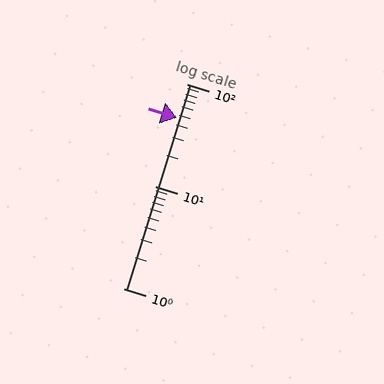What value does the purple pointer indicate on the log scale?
The pointer indicates approximately 47.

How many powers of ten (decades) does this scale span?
The scale spans 2 decades, from 1 to 100.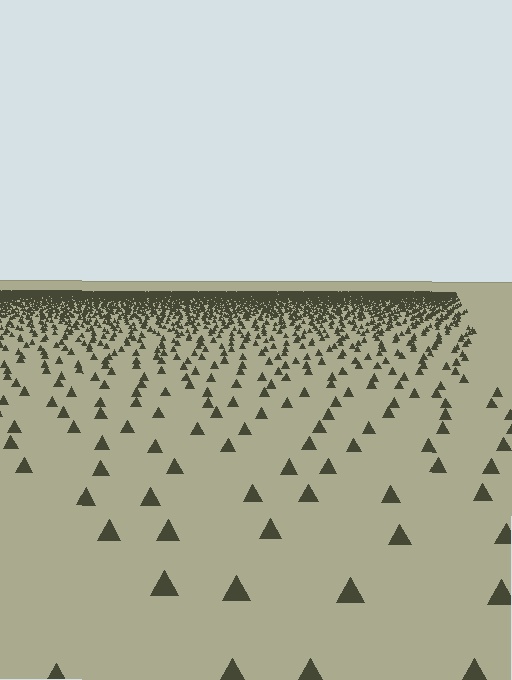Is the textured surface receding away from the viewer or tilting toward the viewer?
The surface is receding away from the viewer. Texture elements get smaller and denser toward the top.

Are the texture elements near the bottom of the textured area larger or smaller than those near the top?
Larger. Near the bottom, elements are closer to the viewer and appear at a bigger on-screen size.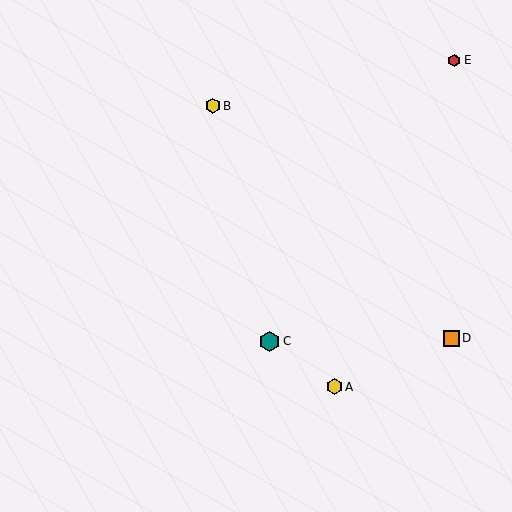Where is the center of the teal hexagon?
The center of the teal hexagon is at (269, 341).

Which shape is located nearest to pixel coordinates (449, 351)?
The orange square (labeled D) at (451, 338) is nearest to that location.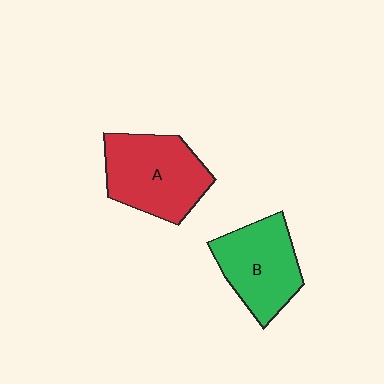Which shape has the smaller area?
Shape B (green).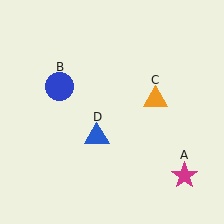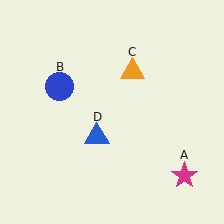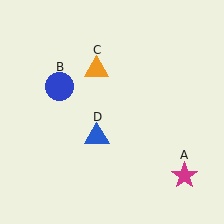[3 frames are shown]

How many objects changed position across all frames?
1 object changed position: orange triangle (object C).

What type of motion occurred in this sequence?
The orange triangle (object C) rotated counterclockwise around the center of the scene.